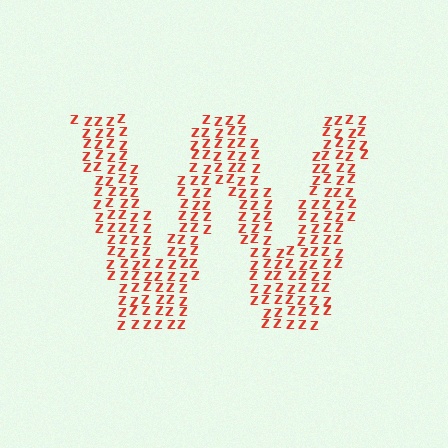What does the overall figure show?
The overall figure shows the letter W.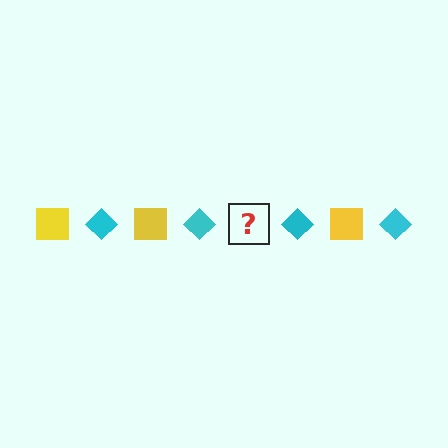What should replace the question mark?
The question mark should be replaced with a yellow square.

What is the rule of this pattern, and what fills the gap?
The rule is that the pattern alternates between yellow square and cyan diamond. The gap should be filled with a yellow square.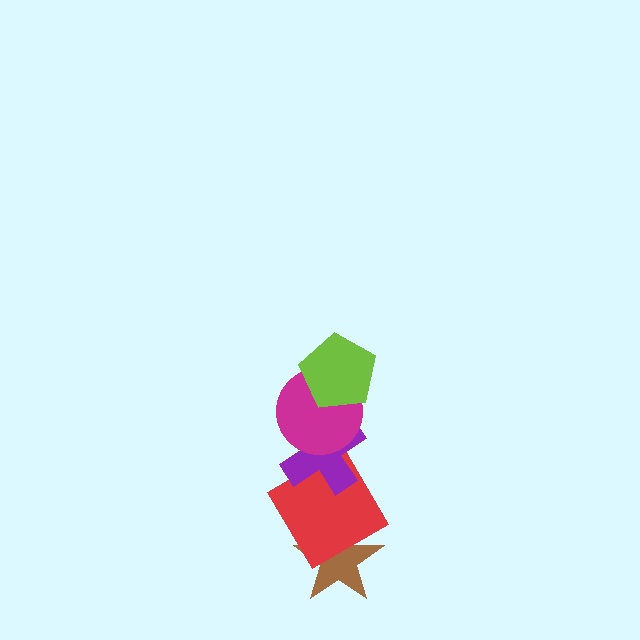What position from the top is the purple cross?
The purple cross is 3rd from the top.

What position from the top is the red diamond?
The red diamond is 4th from the top.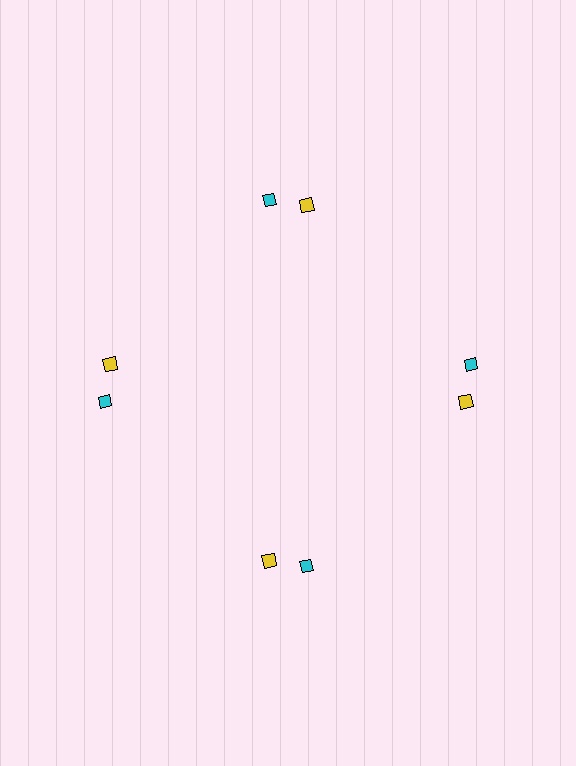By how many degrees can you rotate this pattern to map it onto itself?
The pattern maps onto itself every 90 degrees of rotation.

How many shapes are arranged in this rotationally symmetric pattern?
There are 8 shapes, arranged in 4 groups of 2.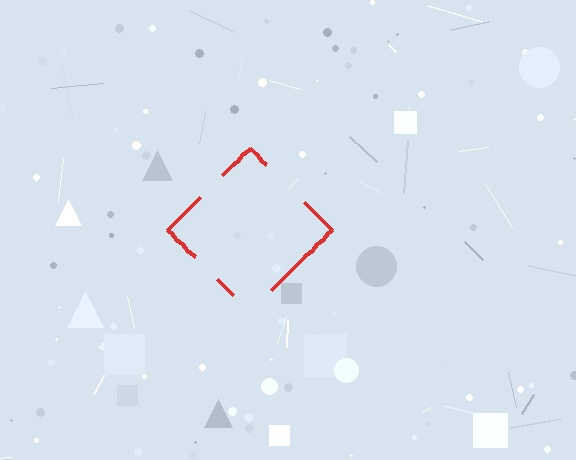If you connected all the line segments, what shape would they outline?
They would outline a diamond.